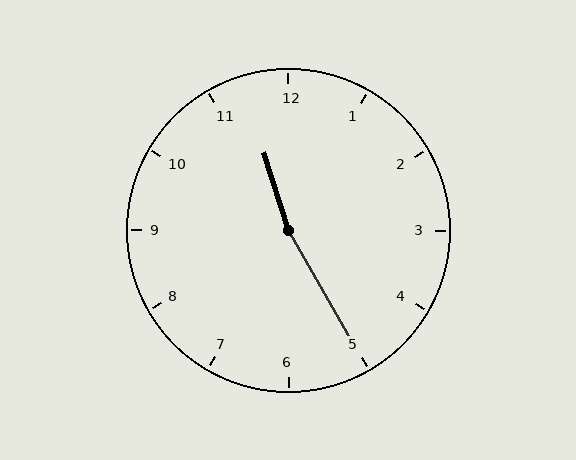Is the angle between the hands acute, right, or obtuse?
It is obtuse.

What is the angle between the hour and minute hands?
Approximately 168 degrees.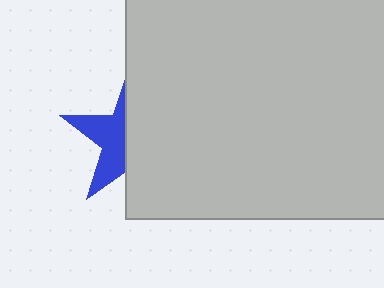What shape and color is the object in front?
The object in front is a light gray rectangle.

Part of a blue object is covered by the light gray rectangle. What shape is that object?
It is a star.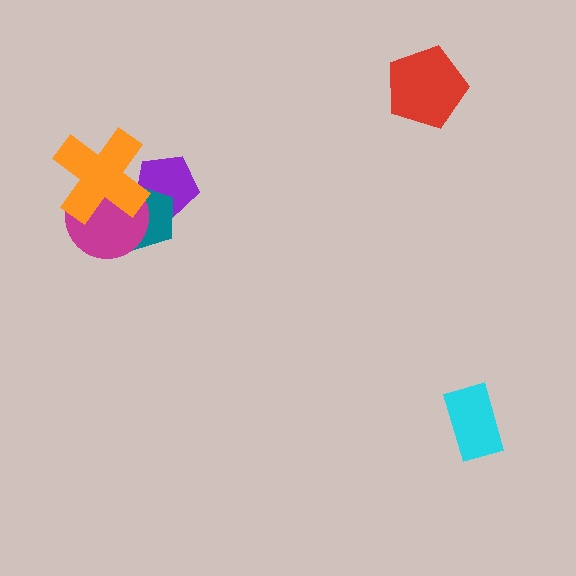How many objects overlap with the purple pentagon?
3 objects overlap with the purple pentagon.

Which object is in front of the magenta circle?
The orange cross is in front of the magenta circle.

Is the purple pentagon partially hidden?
Yes, it is partially covered by another shape.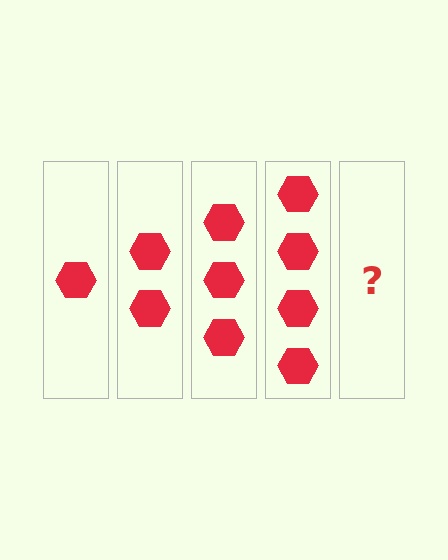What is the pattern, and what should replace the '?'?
The pattern is that each step adds one more hexagon. The '?' should be 5 hexagons.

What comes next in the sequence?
The next element should be 5 hexagons.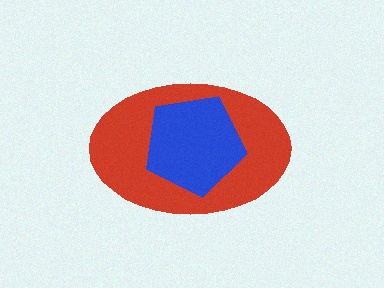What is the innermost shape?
The blue pentagon.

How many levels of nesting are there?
2.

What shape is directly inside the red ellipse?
The blue pentagon.